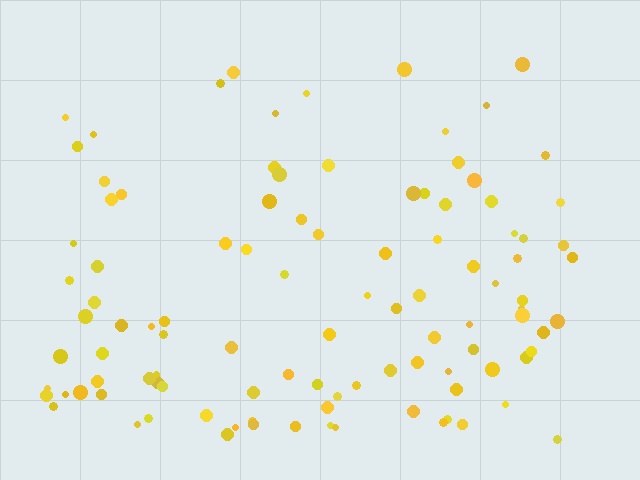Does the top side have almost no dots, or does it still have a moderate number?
Still a moderate number, just noticeably fewer than the bottom.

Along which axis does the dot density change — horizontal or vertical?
Vertical.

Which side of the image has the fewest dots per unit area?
The top.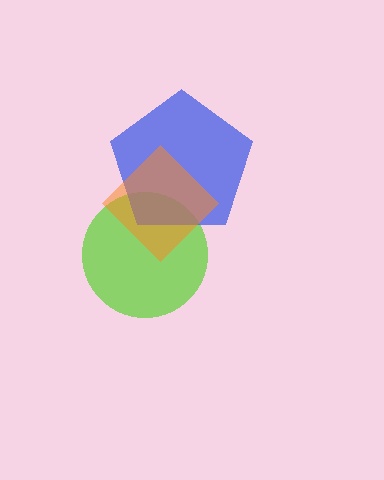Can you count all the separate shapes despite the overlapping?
Yes, there are 3 separate shapes.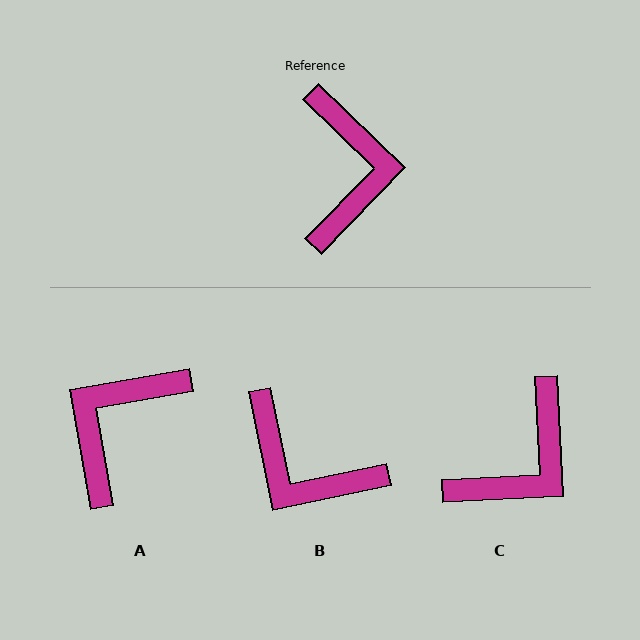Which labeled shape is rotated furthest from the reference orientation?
A, about 144 degrees away.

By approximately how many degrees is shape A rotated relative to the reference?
Approximately 144 degrees counter-clockwise.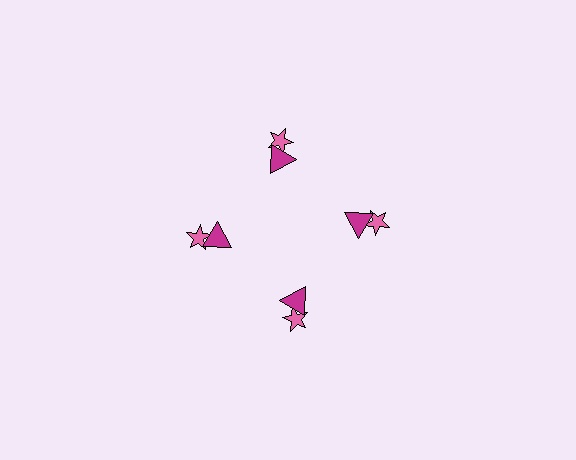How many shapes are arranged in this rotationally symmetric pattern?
There are 8 shapes, arranged in 4 groups of 2.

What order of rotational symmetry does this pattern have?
This pattern has 4-fold rotational symmetry.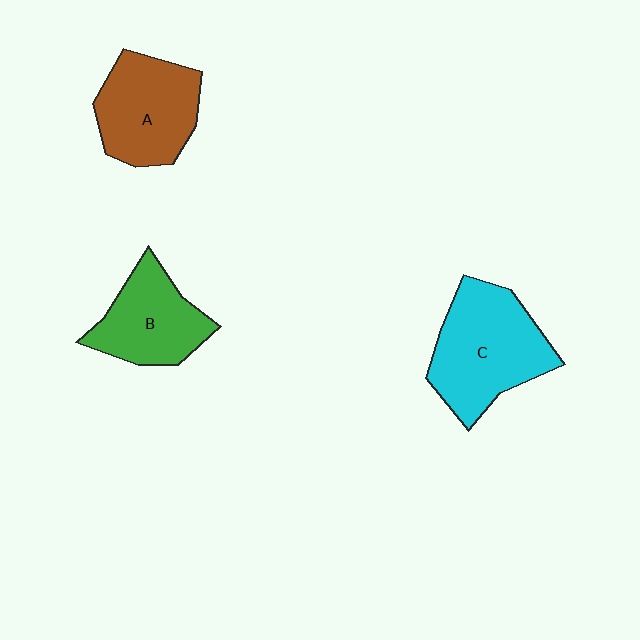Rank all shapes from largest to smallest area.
From largest to smallest: C (cyan), A (brown), B (green).